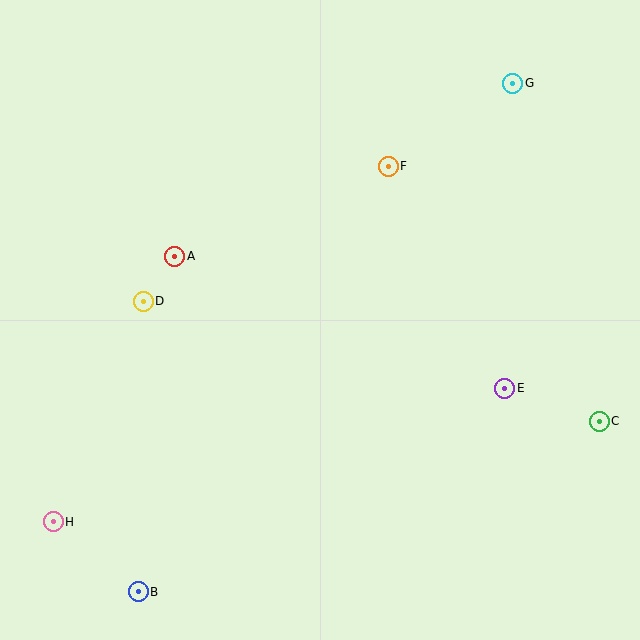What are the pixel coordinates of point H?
Point H is at (53, 522).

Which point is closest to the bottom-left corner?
Point H is closest to the bottom-left corner.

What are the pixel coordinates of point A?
Point A is at (175, 256).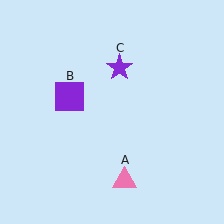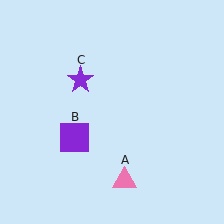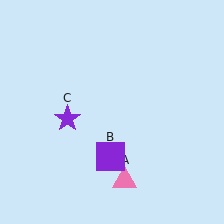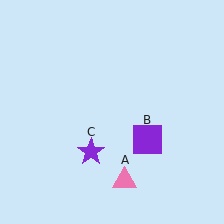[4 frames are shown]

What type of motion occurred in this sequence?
The purple square (object B), purple star (object C) rotated counterclockwise around the center of the scene.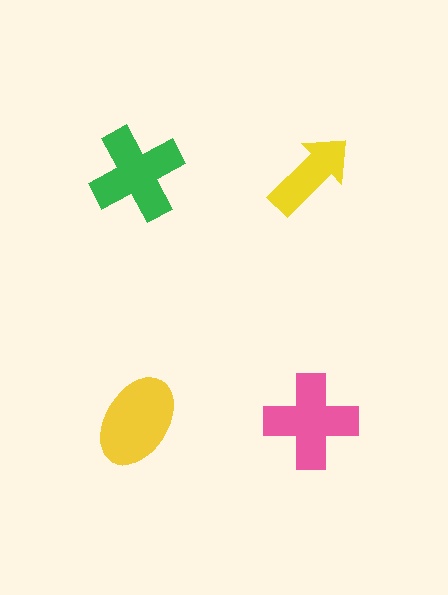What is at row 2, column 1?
A yellow ellipse.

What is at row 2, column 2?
A pink cross.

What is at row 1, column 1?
A green cross.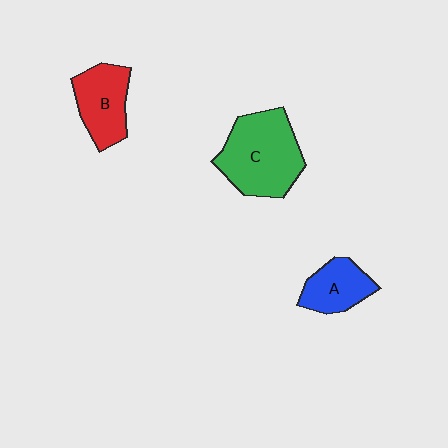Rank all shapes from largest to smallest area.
From largest to smallest: C (green), B (red), A (blue).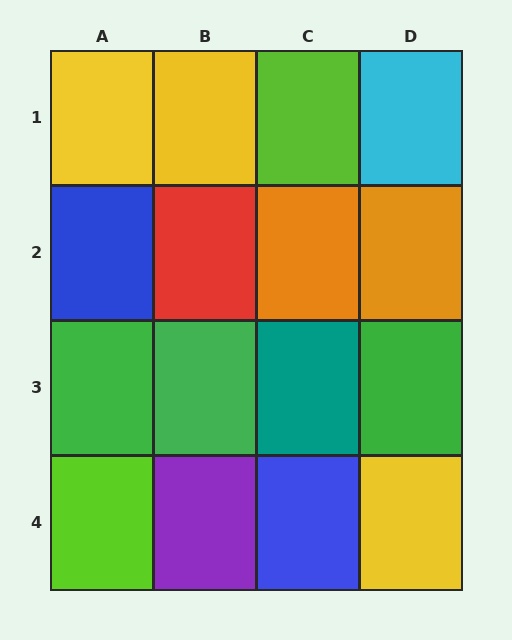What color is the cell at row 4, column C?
Blue.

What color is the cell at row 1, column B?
Yellow.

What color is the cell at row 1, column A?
Yellow.